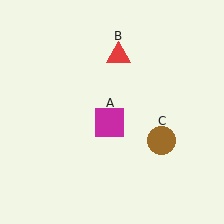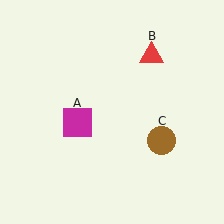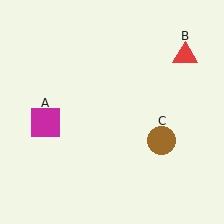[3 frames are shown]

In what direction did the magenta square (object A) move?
The magenta square (object A) moved left.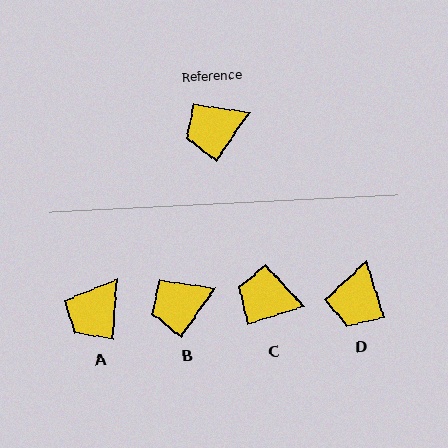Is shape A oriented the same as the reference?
No, it is off by about 31 degrees.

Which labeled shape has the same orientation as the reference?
B.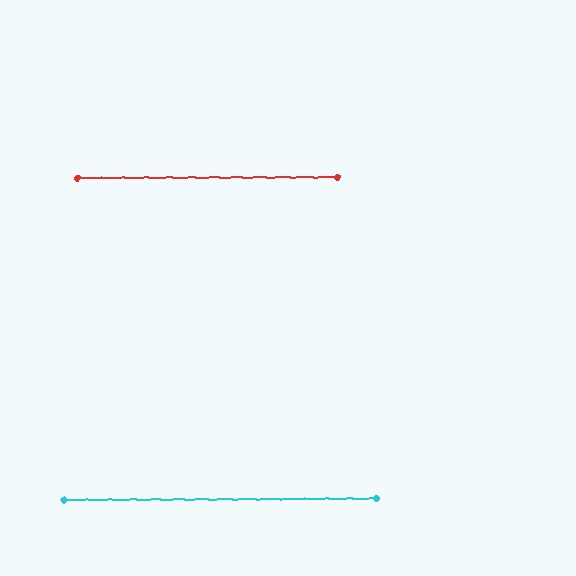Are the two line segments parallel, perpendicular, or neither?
Parallel — their directions differ by only 0.2°.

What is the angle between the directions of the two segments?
Approximately 0 degrees.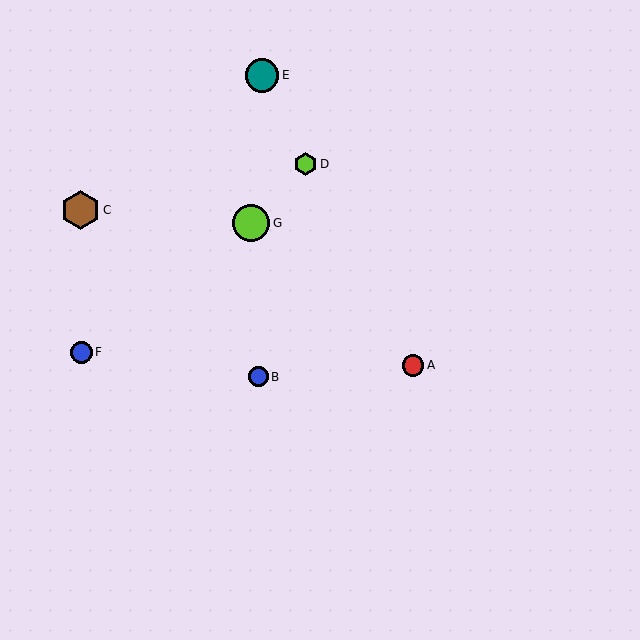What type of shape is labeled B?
Shape B is a blue circle.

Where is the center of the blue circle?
The center of the blue circle is at (258, 377).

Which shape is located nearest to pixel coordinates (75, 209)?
The brown hexagon (labeled C) at (80, 210) is nearest to that location.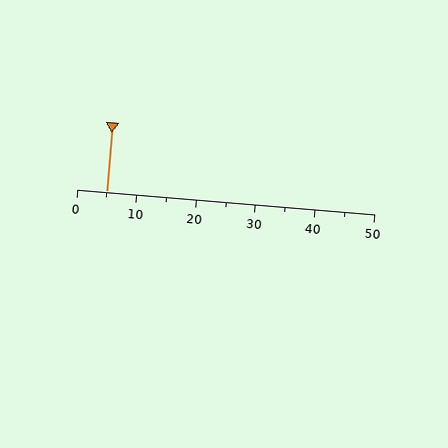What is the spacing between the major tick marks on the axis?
The major ticks are spaced 10 apart.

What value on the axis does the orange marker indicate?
The marker indicates approximately 5.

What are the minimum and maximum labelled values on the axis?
The axis runs from 0 to 50.